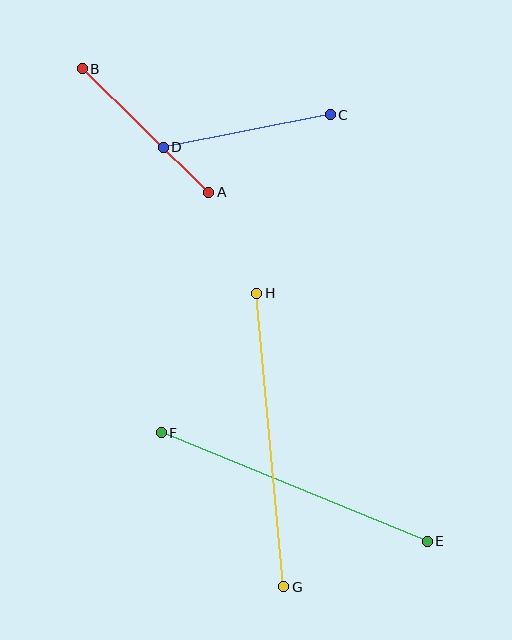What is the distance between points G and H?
The distance is approximately 295 pixels.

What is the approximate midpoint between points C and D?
The midpoint is at approximately (247, 131) pixels.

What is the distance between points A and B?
The distance is approximately 177 pixels.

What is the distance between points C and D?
The distance is approximately 170 pixels.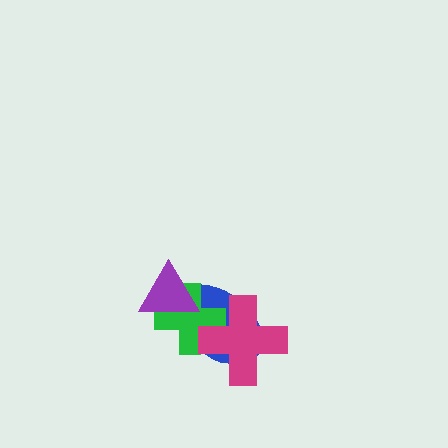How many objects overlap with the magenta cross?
2 objects overlap with the magenta cross.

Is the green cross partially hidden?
Yes, it is partially covered by another shape.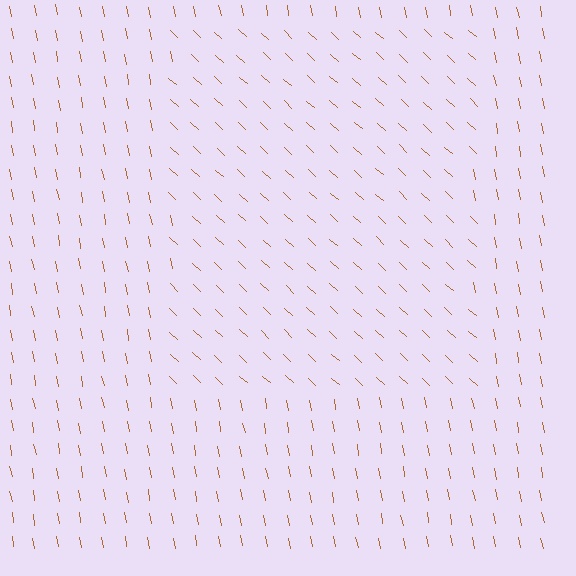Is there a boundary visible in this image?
Yes, there is a texture boundary formed by a change in line orientation.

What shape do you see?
I see a rectangle.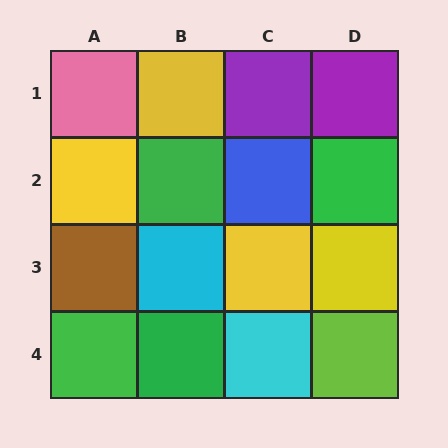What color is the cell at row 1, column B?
Yellow.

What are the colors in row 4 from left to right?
Green, green, cyan, lime.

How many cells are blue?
1 cell is blue.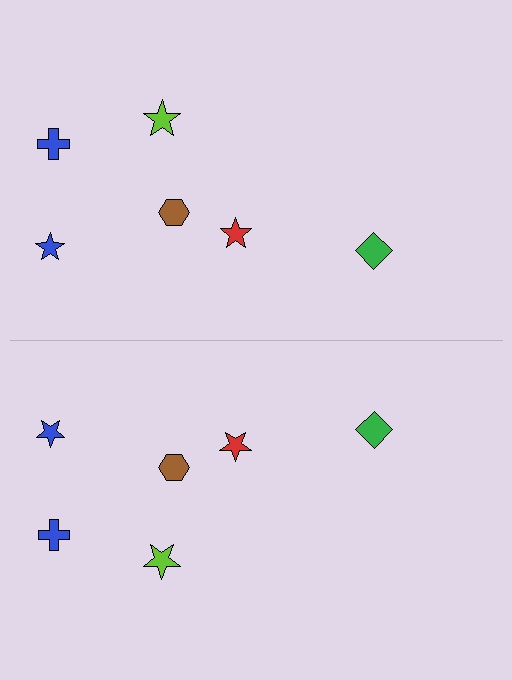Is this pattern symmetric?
Yes, this pattern has bilateral (reflection) symmetry.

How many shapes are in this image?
There are 12 shapes in this image.